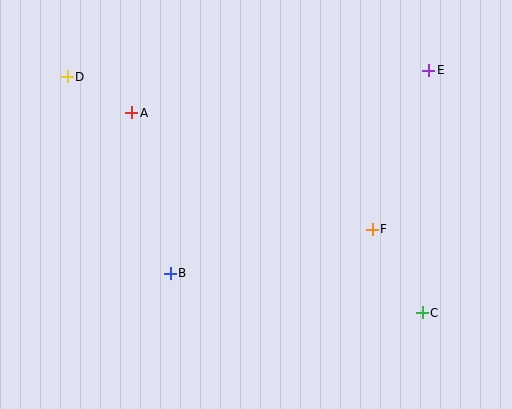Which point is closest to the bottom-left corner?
Point B is closest to the bottom-left corner.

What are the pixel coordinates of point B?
Point B is at (170, 273).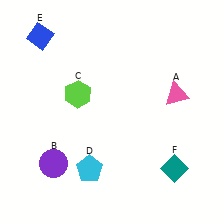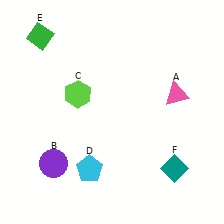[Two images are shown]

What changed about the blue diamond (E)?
In Image 1, E is blue. In Image 2, it changed to green.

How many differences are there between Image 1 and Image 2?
There is 1 difference between the two images.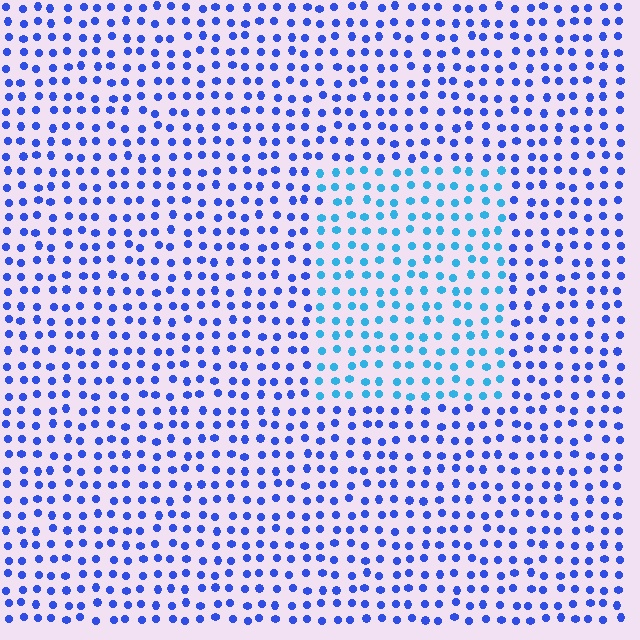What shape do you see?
I see a rectangle.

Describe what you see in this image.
The image is filled with small blue elements in a uniform arrangement. A rectangle-shaped region is visible where the elements are tinted to a slightly different hue, forming a subtle color boundary.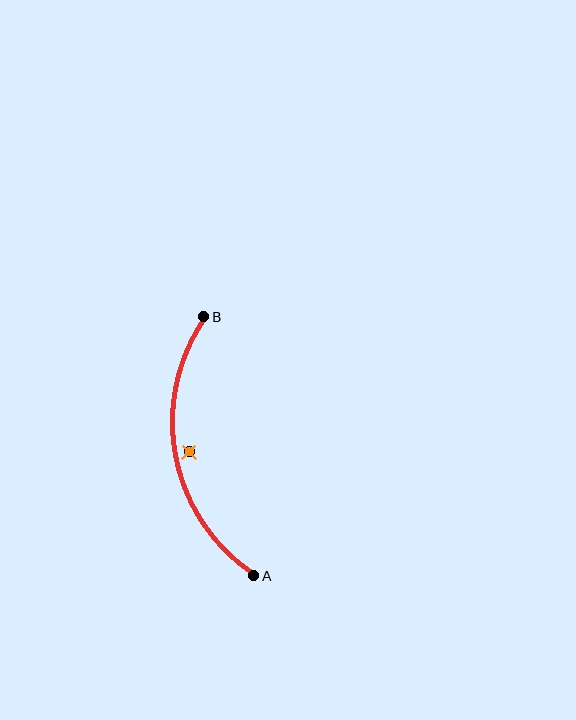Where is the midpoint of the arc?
The arc midpoint is the point on the curve farthest from the straight line joining A and B. It sits to the left of that line.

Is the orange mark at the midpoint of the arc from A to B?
No — the orange mark does not lie on the arc at all. It sits slightly inside the curve.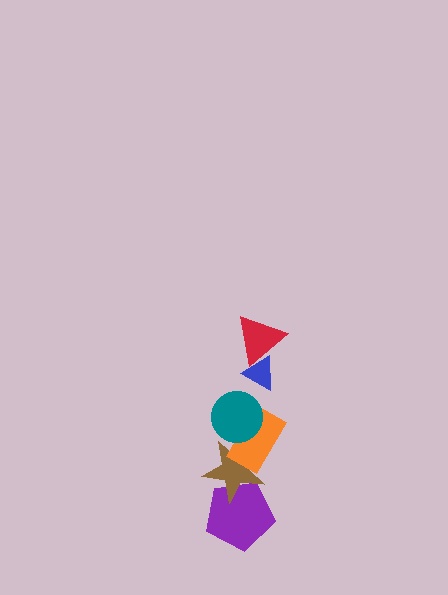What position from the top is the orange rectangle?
The orange rectangle is 4th from the top.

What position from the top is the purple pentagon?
The purple pentagon is 6th from the top.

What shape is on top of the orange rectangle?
The teal circle is on top of the orange rectangle.